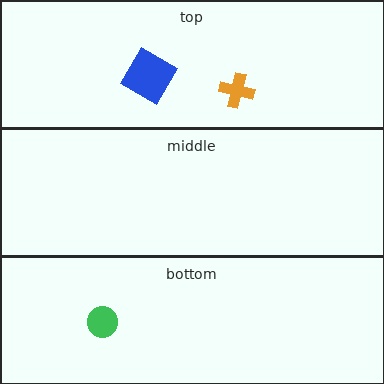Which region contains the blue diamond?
The top region.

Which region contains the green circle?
The bottom region.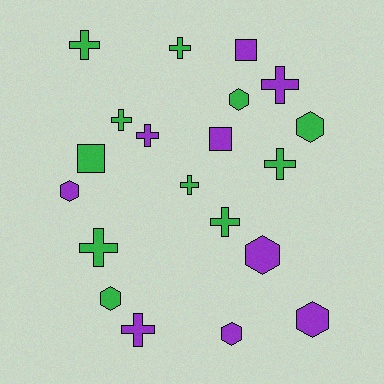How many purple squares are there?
There are 2 purple squares.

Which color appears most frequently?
Green, with 11 objects.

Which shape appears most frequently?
Cross, with 10 objects.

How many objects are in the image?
There are 20 objects.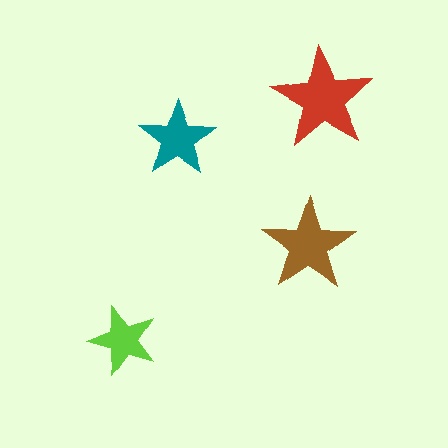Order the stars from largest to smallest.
the red one, the brown one, the teal one, the lime one.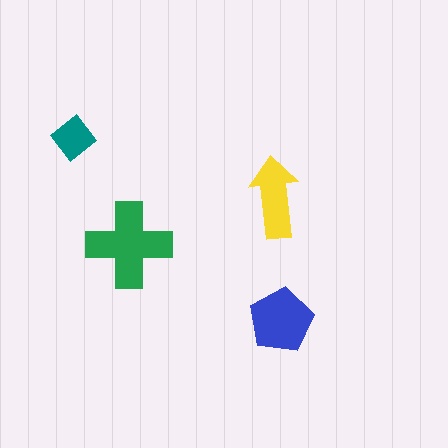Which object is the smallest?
The teal diamond.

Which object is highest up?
The teal diamond is topmost.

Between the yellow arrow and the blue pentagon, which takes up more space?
The blue pentagon.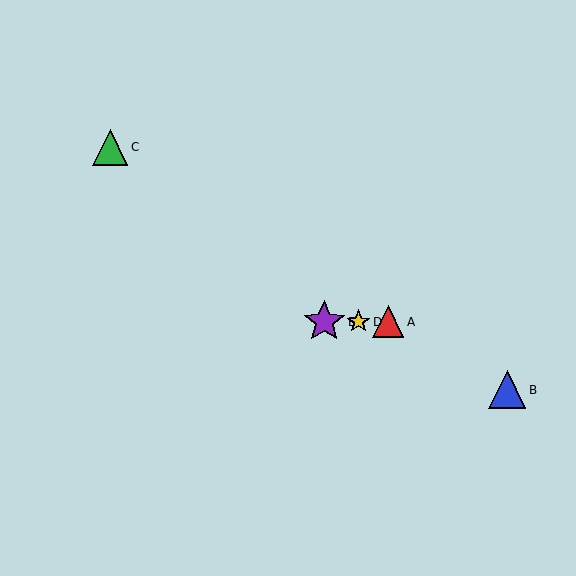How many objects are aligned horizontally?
3 objects (A, D, E) are aligned horizontally.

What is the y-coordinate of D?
Object D is at y≈322.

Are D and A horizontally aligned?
Yes, both are at y≈322.